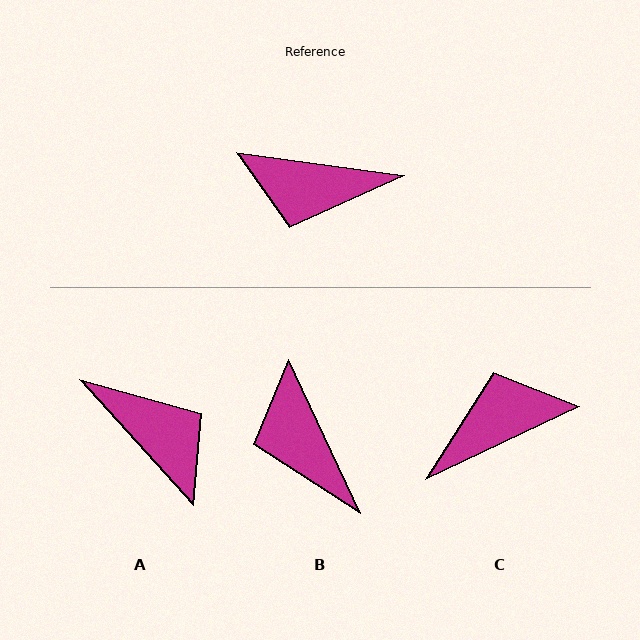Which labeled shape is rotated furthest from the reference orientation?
C, about 147 degrees away.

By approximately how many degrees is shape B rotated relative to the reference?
Approximately 57 degrees clockwise.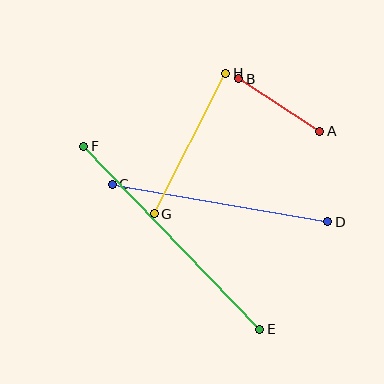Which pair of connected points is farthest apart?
Points E and F are farthest apart.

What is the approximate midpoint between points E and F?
The midpoint is at approximately (172, 238) pixels.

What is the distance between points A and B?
The distance is approximately 97 pixels.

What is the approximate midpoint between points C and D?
The midpoint is at approximately (220, 203) pixels.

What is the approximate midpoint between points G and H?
The midpoint is at approximately (190, 143) pixels.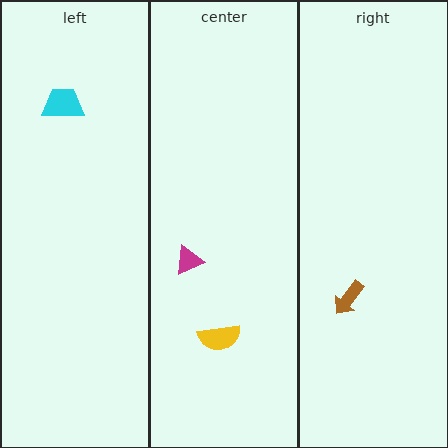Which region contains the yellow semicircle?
The center region.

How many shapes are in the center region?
2.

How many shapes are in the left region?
1.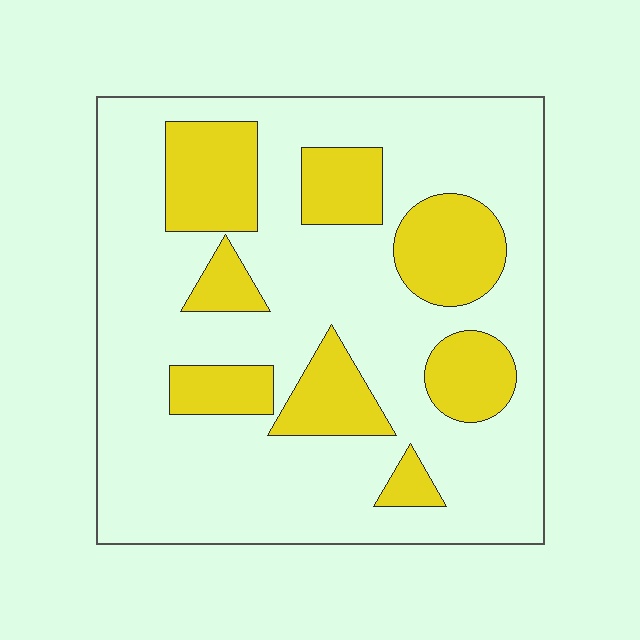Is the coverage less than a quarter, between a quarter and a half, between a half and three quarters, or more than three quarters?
Between a quarter and a half.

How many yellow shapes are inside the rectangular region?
8.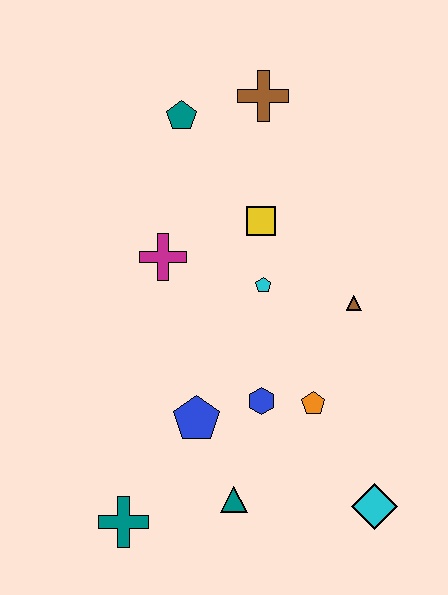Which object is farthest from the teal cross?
The brown cross is farthest from the teal cross.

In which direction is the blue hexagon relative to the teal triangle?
The blue hexagon is above the teal triangle.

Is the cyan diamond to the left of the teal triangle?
No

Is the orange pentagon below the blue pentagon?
No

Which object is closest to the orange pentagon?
The blue hexagon is closest to the orange pentagon.